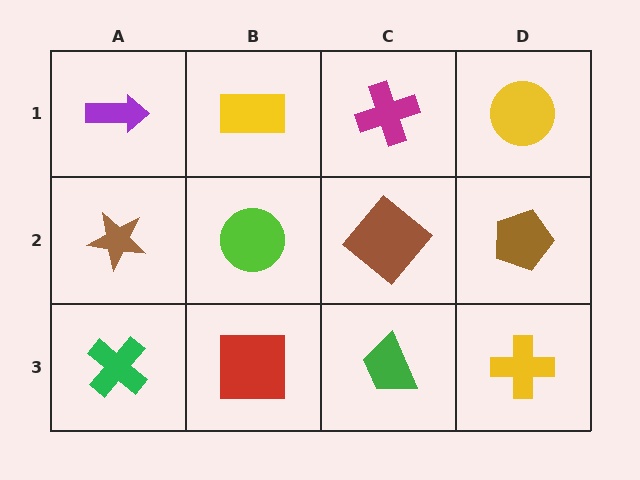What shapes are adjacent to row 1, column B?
A lime circle (row 2, column B), a purple arrow (row 1, column A), a magenta cross (row 1, column C).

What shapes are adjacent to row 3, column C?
A brown diamond (row 2, column C), a red square (row 3, column B), a yellow cross (row 3, column D).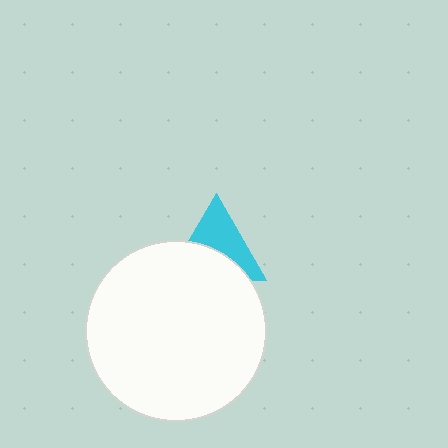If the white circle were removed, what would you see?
You would see the complete cyan triangle.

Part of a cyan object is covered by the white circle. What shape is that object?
It is a triangle.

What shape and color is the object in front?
The object in front is a white circle.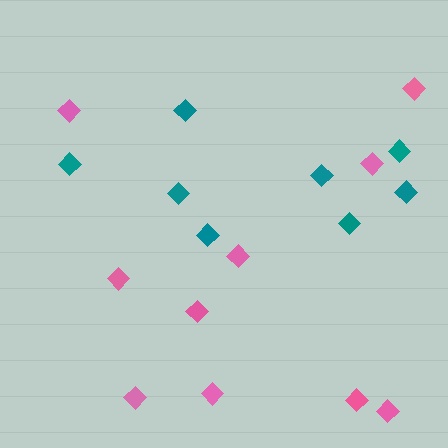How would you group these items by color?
There are 2 groups: one group of pink diamonds (10) and one group of teal diamonds (8).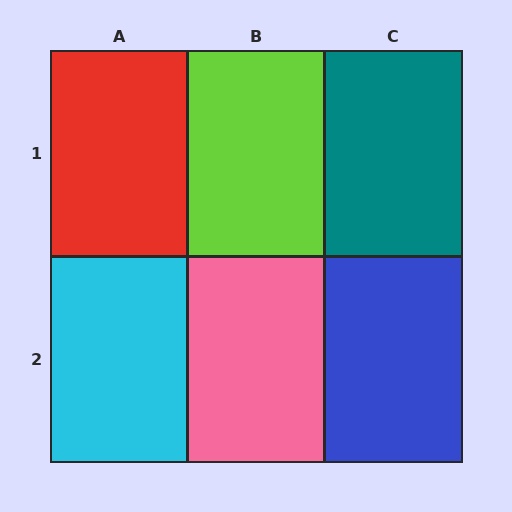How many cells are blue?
1 cell is blue.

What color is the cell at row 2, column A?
Cyan.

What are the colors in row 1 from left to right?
Red, lime, teal.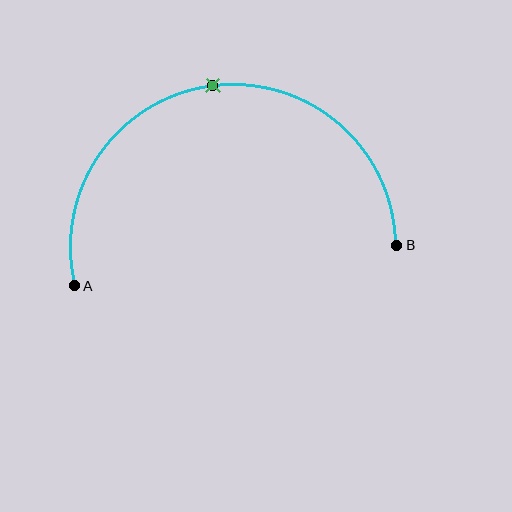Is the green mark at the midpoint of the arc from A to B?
Yes. The green mark lies on the arc at equal arc-length from both A and B — it is the arc midpoint.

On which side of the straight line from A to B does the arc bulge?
The arc bulges above the straight line connecting A and B.